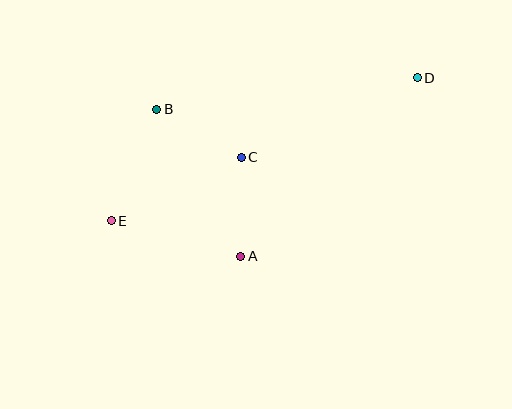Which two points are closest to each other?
Points B and C are closest to each other.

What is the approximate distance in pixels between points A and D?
The distance between A and D is approximately 251 pixels.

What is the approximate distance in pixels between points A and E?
The distance between A and E is approximately 134 pixels.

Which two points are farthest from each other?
Points D and E are farthest from each other.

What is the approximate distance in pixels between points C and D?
The distance between C and D is approximately 194 pixels.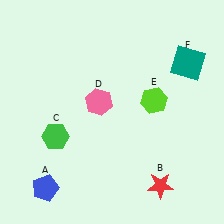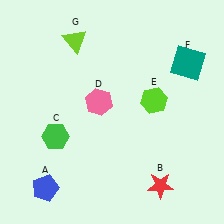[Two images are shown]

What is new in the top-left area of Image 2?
A lime triangle (G) was added in the top-left area of Image 2.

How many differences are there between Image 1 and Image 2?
There is 1 difference between the two images.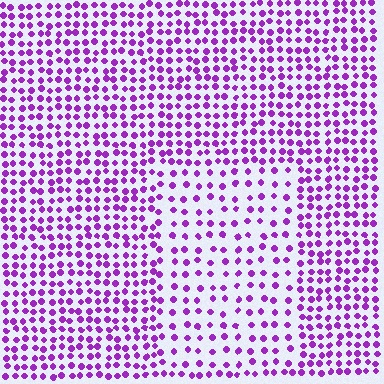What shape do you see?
I see a rectangle.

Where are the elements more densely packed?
The elements are more densely packed outside the rectangle boundary.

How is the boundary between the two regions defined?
The boundary is defined by a change in element density (approximately 1.9x ratio). All elements are the same color, size, and shape.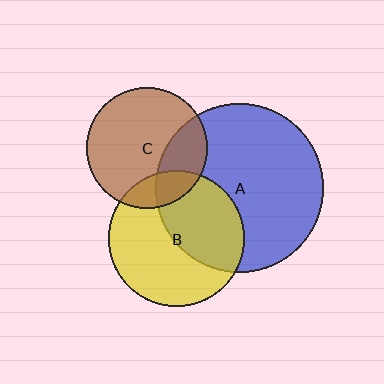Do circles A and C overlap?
Yes.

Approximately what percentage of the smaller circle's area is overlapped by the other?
Approximately 25%.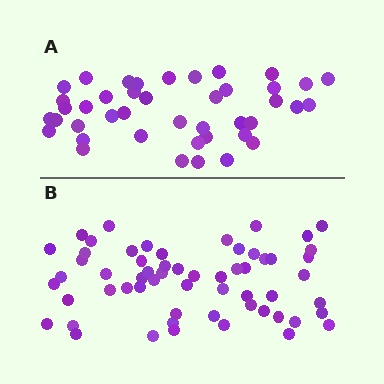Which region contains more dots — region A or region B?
Region B (the bottom region) has more dots.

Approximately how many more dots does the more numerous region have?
Region B has approximately 15 more dots than region A.